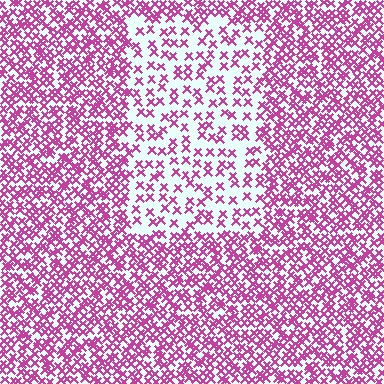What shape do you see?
I see a rectangle.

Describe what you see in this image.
The image contains small magenta elements arranged at two different densities. A rectangle-shaped region is visible where the elements are less densely packed than the surrounding area.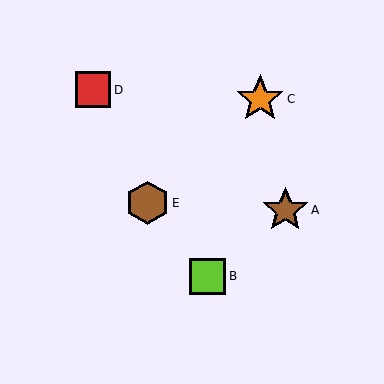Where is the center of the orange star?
The center of the orange star is at (260, 99).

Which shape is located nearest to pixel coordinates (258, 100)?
The orange star (labeled C) at (260, 99) is nearest to that location.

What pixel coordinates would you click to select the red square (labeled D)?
Click at (93, 90) to select the red square D.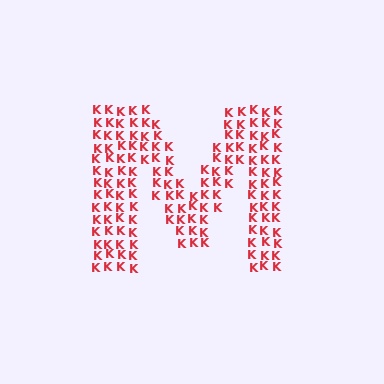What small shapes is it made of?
It is made of small letter K's.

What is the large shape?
The large shape is the letter M.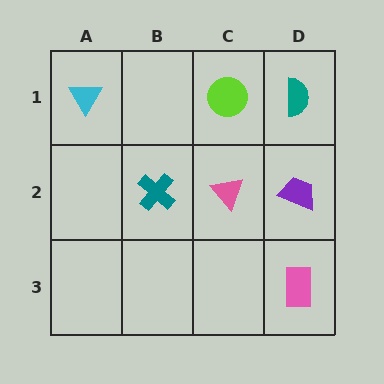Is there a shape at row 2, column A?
No, that cell is empty.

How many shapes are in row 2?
3 shapes.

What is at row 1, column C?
A lime circle.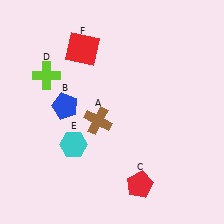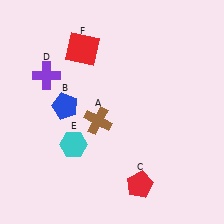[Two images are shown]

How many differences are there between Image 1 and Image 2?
There is 1 difference between the two images.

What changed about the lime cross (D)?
In Image 1, D is lime. In Image 2, it changed to purple.